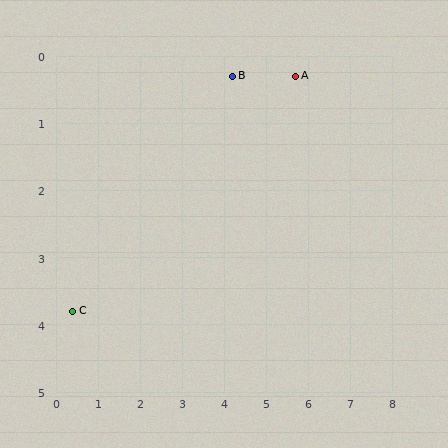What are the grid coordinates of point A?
Point A is at approximately (5.7, 0.3).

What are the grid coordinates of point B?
Point B is at approximately (4.2, 0.3).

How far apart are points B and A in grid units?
Points B and A are about 1.5 grid units apart.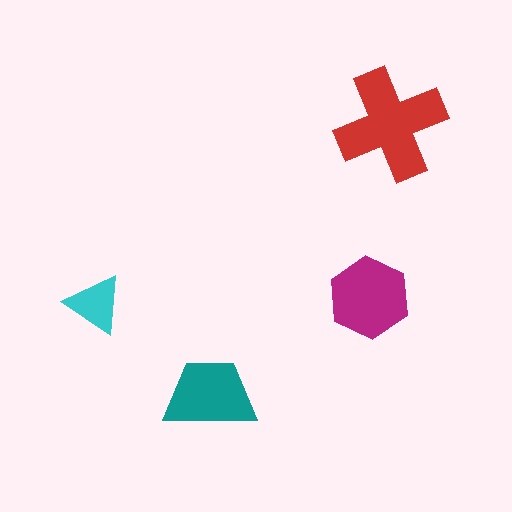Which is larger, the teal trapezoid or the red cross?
The red cross.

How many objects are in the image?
There are 4 objects in the image.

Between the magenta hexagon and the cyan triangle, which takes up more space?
The magenta hexagon.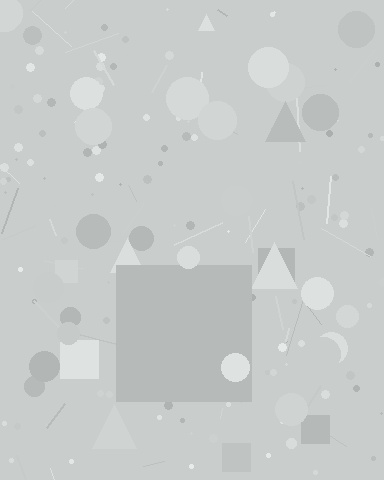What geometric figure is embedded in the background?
A square is embedded in the background.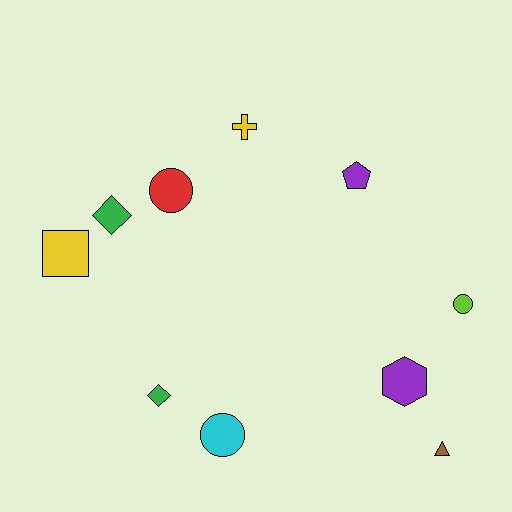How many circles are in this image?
There are 3 circles.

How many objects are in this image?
There are 10 objects.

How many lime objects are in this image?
There is 1 lime object.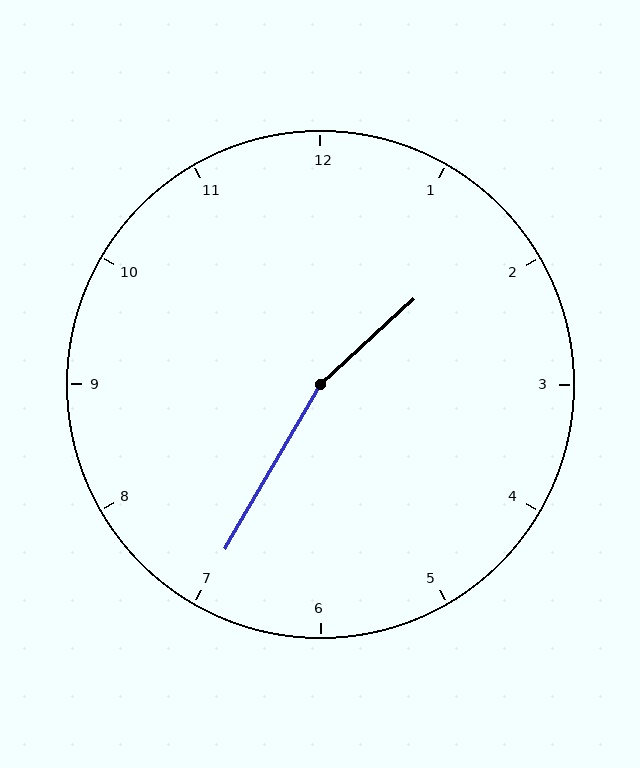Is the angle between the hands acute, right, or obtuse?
It is obtuse.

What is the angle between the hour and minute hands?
Approximately 162 degrees.